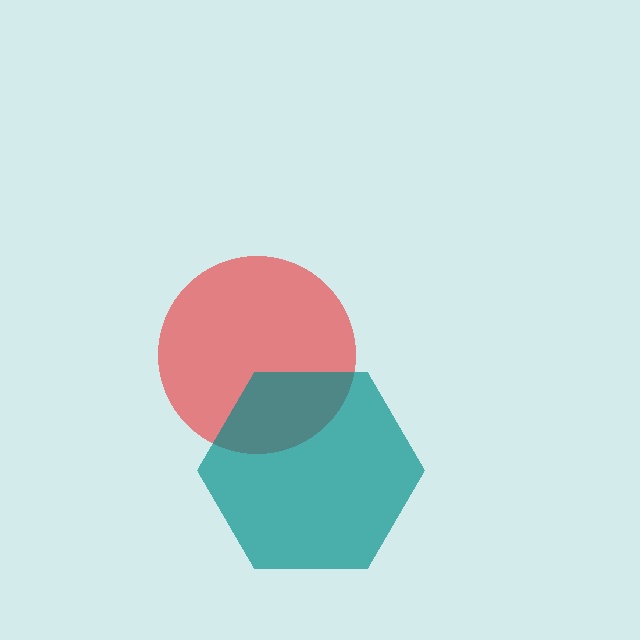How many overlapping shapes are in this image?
There are 2 overlapping shapes in the image.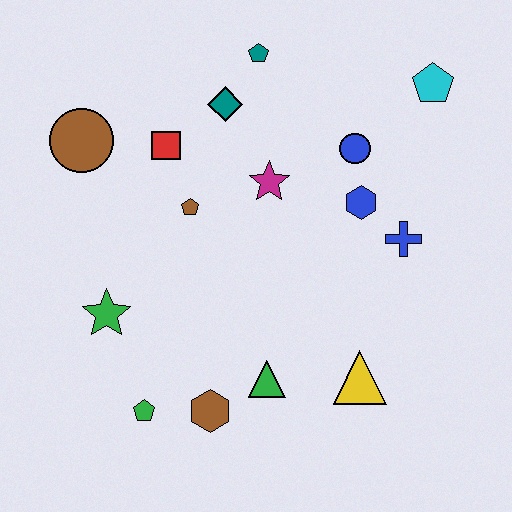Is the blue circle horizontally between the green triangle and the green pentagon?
No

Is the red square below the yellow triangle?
No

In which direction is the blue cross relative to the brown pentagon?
The blue cross is to the right of the brown pentagon.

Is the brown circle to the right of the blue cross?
No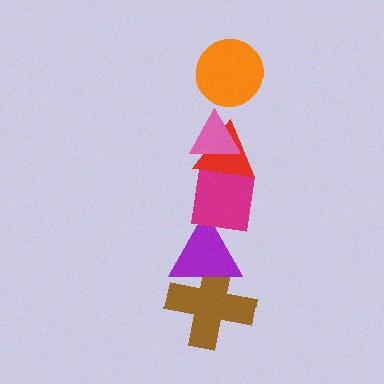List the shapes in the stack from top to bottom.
From top to bottom: the orange circle, the pink triangle, the red triangle, the magenta square, the purple triangle, the brown cross.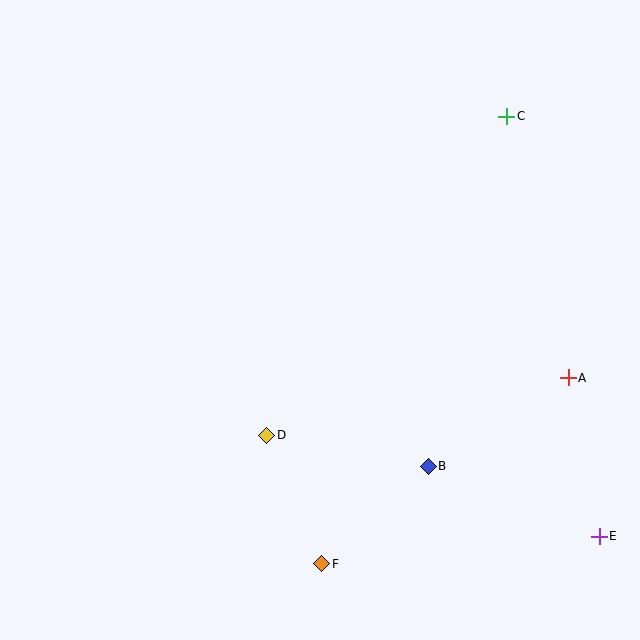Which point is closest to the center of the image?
Point D at (267, 435) is closest to the center.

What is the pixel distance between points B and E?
The distance between B and E is 185 pixels.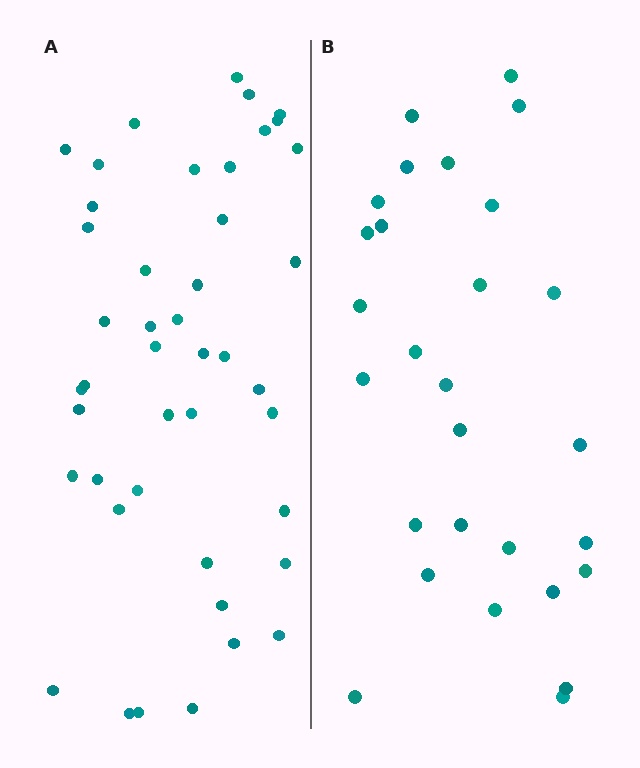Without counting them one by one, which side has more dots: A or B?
Region A (the left region) has more dots.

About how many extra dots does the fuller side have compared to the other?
Region A has approximately 15 more dots than region B.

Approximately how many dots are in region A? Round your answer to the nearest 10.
About 40 dots. (The exact count is 44, which rounds to 40.)